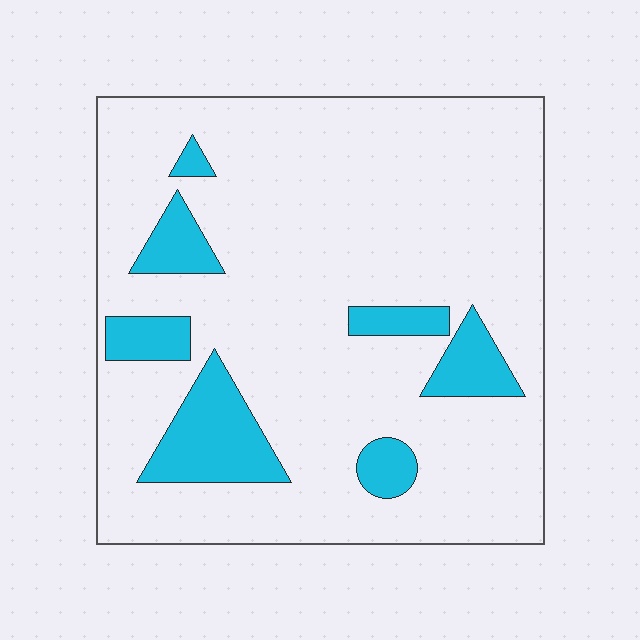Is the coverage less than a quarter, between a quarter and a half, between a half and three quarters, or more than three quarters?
Less than a quarter.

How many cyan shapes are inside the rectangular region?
7.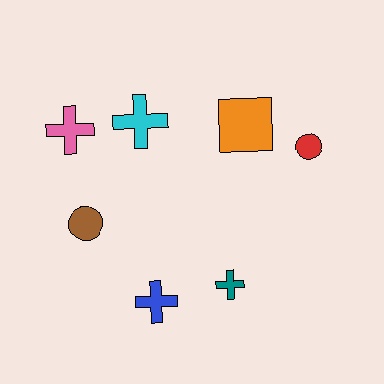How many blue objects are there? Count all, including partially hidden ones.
There is 1 blue object.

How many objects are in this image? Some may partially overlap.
There are 7 objects.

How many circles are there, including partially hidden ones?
There are 2 circles.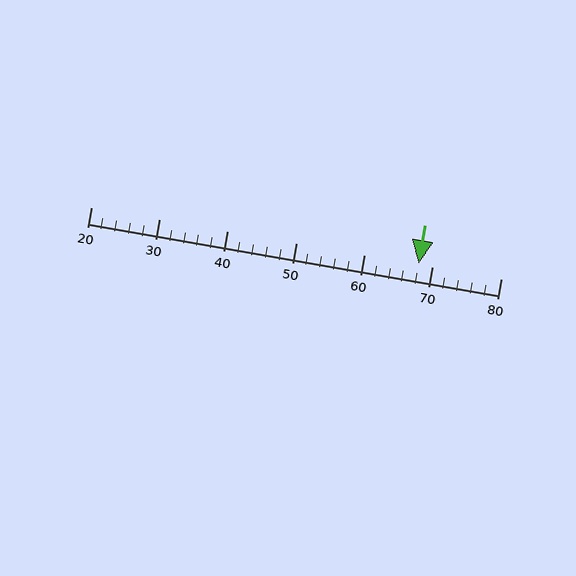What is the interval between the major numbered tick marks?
The major tick marks are spaced 10 units apart.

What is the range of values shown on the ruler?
The ruler shows values from 20 to 80.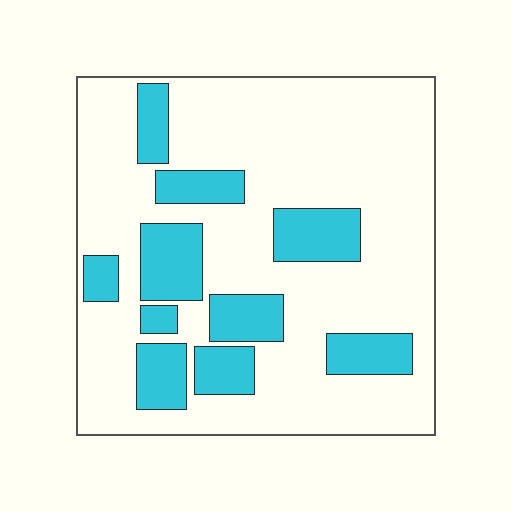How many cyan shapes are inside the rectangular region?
10.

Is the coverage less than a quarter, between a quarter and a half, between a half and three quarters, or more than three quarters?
Less than a quarter.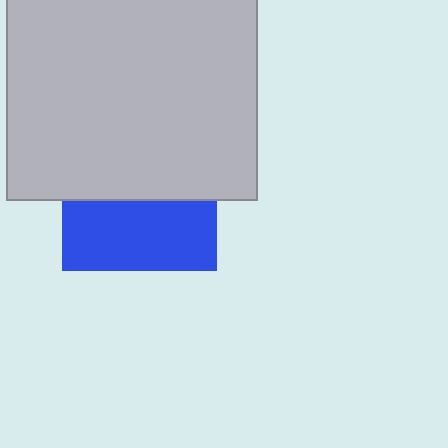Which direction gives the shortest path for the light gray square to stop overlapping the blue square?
Moving up gives the shortest separation.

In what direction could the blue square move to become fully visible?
The blue square could move down. That would shift it out from behind the light gray square entirely.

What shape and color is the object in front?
The object in front is a light gray square.